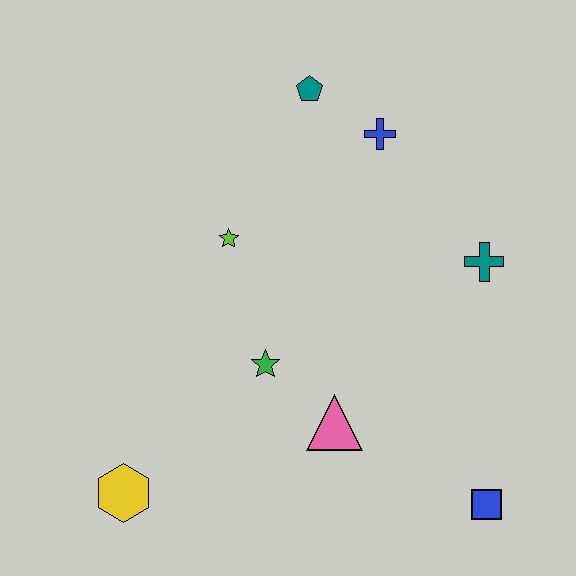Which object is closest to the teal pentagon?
The blue cross is closest to the teal pentagon.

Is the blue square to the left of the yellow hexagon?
No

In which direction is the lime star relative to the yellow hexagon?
The lime star is above the yellow hexagon.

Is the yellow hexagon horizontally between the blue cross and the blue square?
No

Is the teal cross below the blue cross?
Yes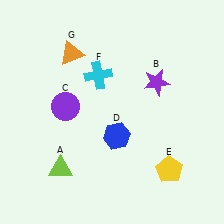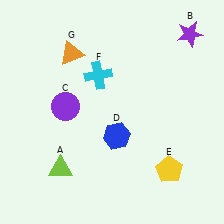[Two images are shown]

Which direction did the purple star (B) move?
The purple star (B) moved up.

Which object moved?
The purple star (B) moved up.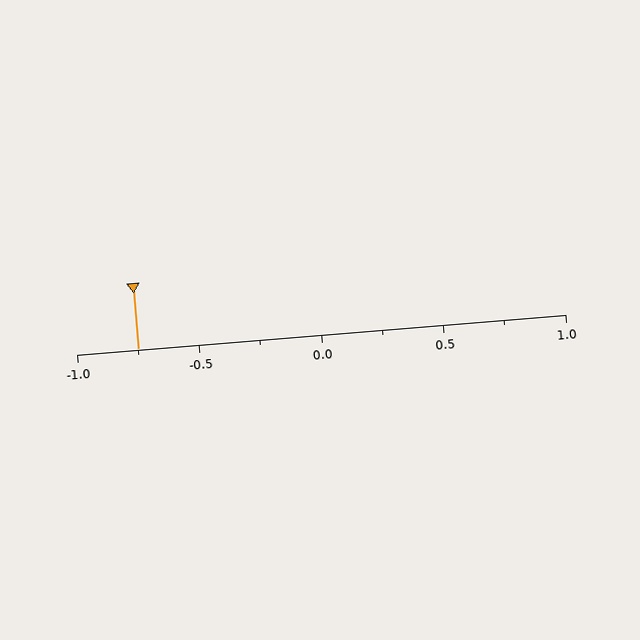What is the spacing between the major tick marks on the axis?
The major ticks are spaced 0.5 apart.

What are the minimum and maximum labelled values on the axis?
The axis runs from -1.0 to 1.0.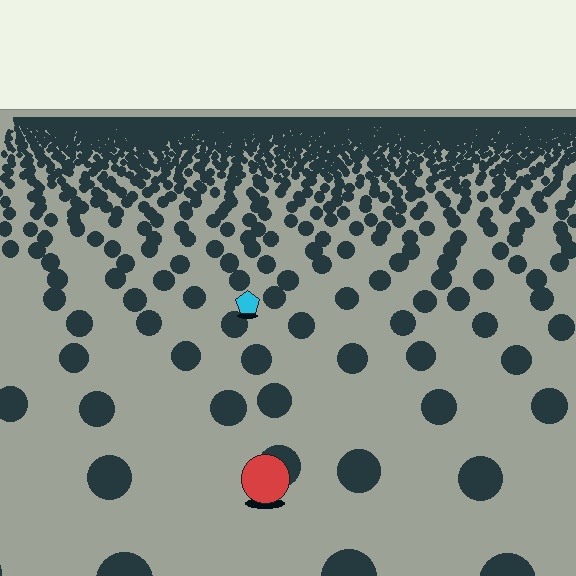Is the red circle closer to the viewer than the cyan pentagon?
Yes. The red circle is closer — you can tell from the texture gradient: the ground texture is coarser near it.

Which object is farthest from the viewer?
The cyan pentagon is farthest from the viewer. It appears smaller and the ground texture around it is denser.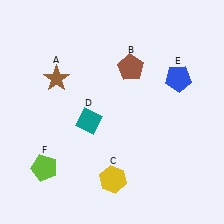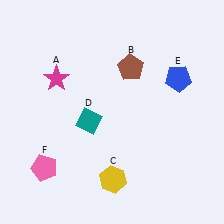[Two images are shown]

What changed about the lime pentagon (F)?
In Image 1, F is lime. In Image 2, it changed to pink.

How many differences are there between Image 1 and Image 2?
There are 2 differences between the two images.